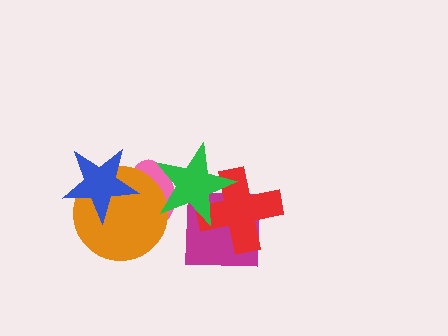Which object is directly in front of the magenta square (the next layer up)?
The red cross is directly in front of the magenta square.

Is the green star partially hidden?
No, no other shape covers it.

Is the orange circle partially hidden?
Yes, it is partially covered by another shape.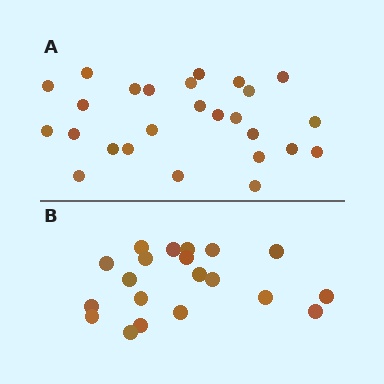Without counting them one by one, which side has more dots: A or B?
Region A (the top region) has more dots.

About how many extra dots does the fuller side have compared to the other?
Region A has about 6 more dots than region B.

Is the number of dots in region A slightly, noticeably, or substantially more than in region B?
Region A has noticeably more, but not dramatically so. The ratio is roughly 1.3 to 1.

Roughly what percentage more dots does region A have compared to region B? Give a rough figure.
About 30% more.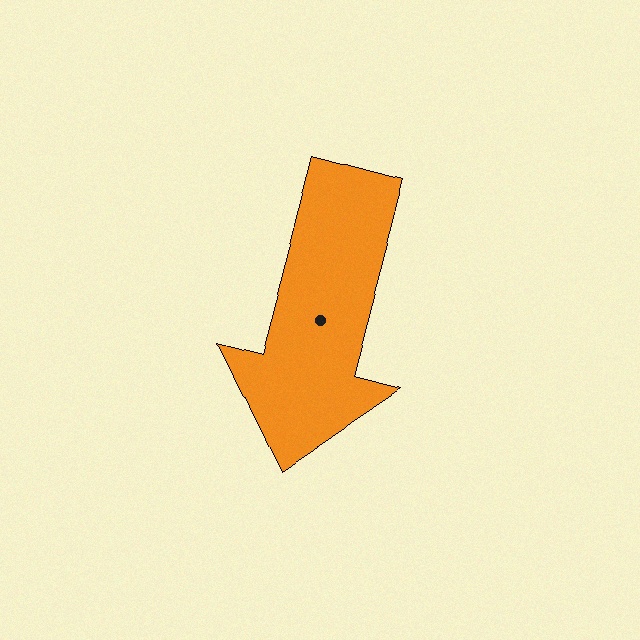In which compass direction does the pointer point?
South.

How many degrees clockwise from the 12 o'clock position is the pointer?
Approximately 195 degrees.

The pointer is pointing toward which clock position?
Roughly 6 o'clock.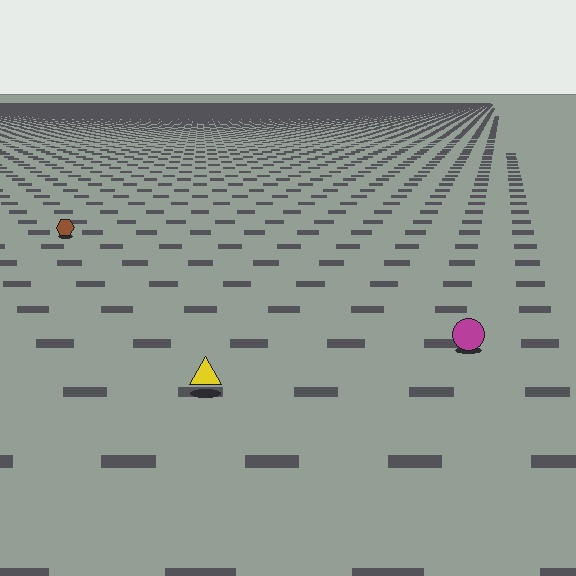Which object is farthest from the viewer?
The brown hexagon is farthest from the viewer. It appears smaller and the ground texture around it is denser.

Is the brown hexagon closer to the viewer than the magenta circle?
No. The magenta circle is closer — you can tell from the texture gradient: the ground texture is coarser near it.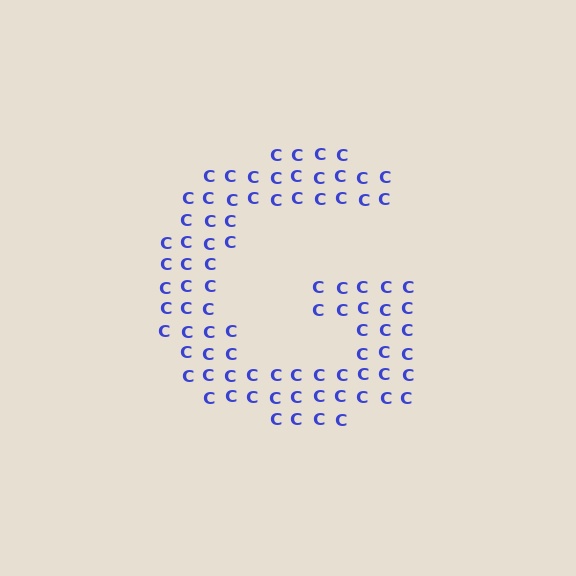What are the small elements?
The small elements are letter C's.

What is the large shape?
The large shape is the letter G.